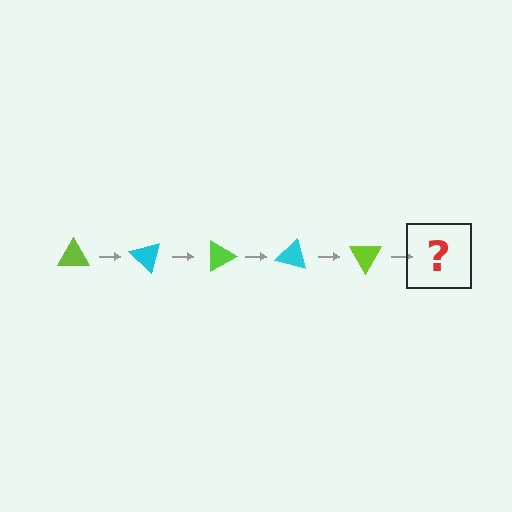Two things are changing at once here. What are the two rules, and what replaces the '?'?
The two rules are that it rotates 45 degrees each step and the color cycles through lime and cyan. The '?' should be a cyan triangle, rotated 225 degrees from the start.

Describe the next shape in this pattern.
It should be a cyan triangle, rotated 225 degrees from the start.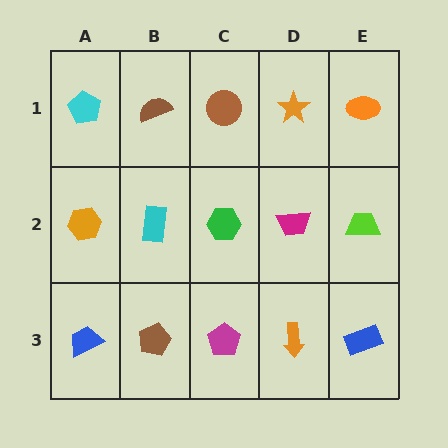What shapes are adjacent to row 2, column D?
An orange star (row 1, column D), an orange arrow (row 3, column D), a green hexagon (row 2, column C), a lime trapezoid (row 2, column E).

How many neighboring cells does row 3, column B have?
3.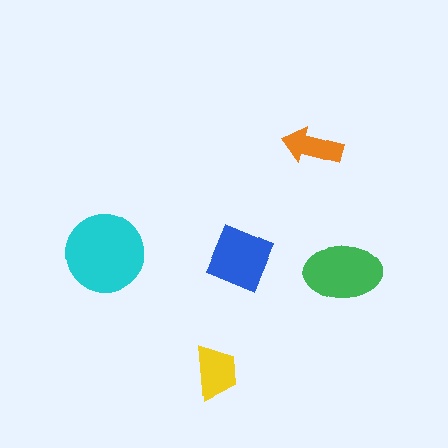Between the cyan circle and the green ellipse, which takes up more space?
The cyan circle.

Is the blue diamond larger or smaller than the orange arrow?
Larger.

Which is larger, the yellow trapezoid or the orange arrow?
The yellow trapezoid.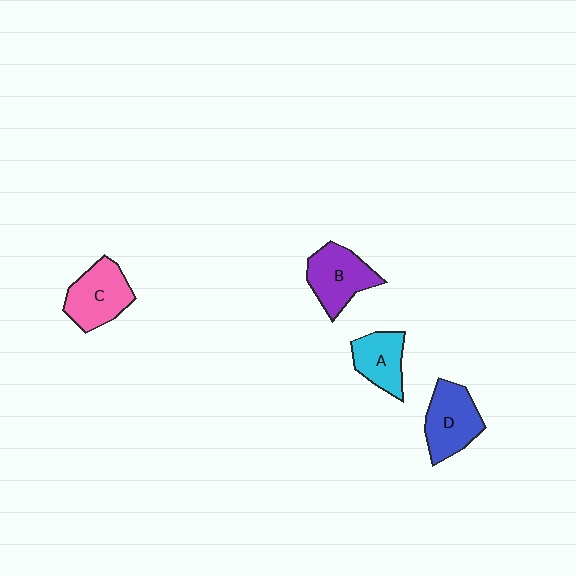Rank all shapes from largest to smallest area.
From largest to smallest: D (blue), C (pink), B (purple), A (cyan).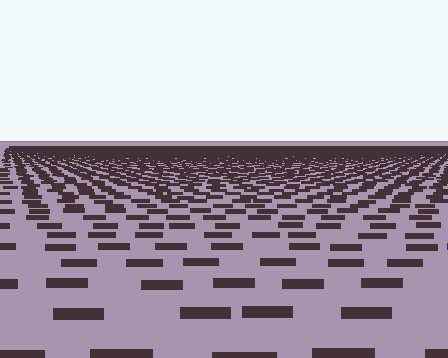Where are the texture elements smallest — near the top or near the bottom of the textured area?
Near the top.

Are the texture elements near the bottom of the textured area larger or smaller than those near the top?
Larger. Near the bottom, elements are closer to the viewer and appear at a bigger on-screen size.